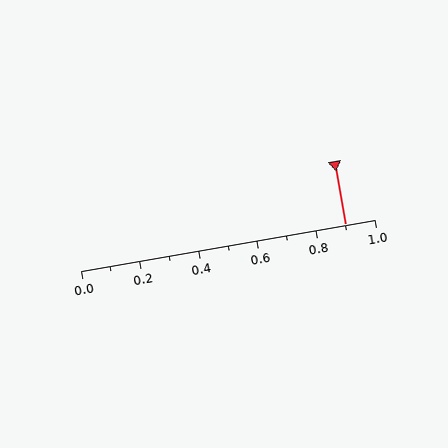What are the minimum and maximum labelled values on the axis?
The axis runs from 0.0 to 1.0.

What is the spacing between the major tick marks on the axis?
The major ticks are spaced 0.2 apart.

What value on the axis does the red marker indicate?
The marker indicates approximately 0.9.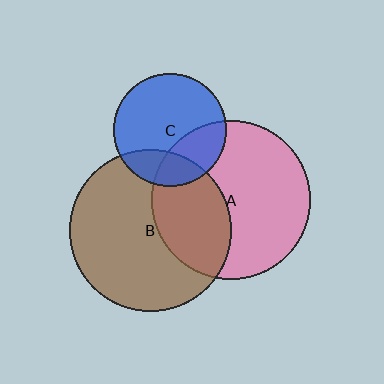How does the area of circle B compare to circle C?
Approximately 2.0 times.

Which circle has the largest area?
Circle B (brown).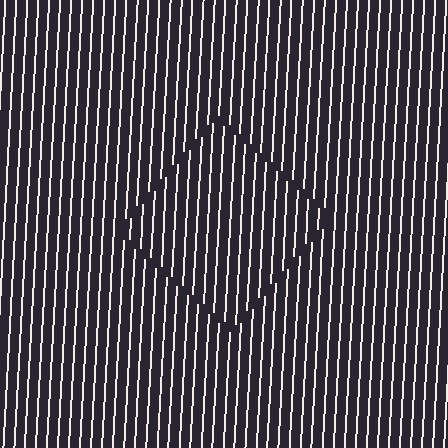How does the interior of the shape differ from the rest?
The interior of the shape contains the same grating, shifted by half a period — the contour is defined by the phase discontinuity where line-ends from the inner and outer gratings abut.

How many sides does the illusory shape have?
4 sides — the line-ends trace a square.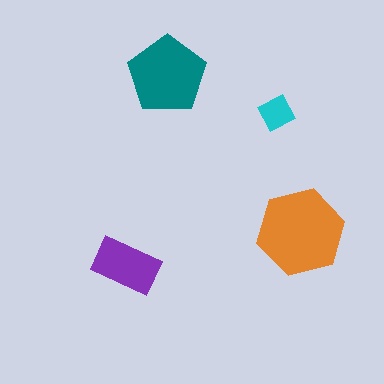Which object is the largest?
The orange hexagon.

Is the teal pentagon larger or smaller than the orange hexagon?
Smaller.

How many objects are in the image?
There are 4 objects in the image.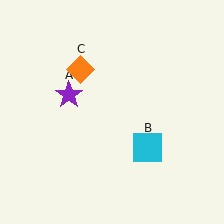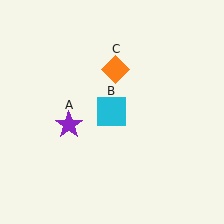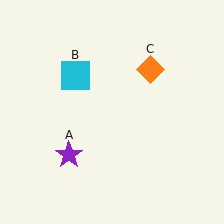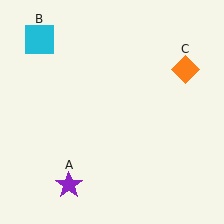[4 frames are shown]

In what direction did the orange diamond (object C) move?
The orange diamond (object C) moved right.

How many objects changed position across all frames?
3 objects changed position: purple star (object A), cyan square (object B), orange diamond (object C).